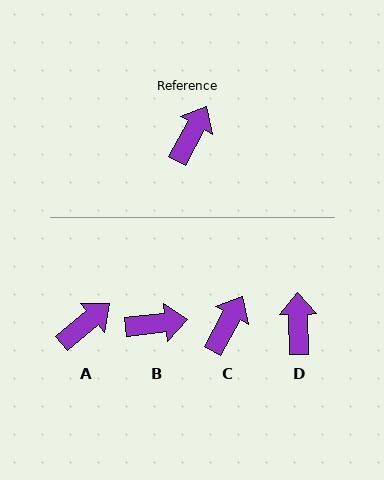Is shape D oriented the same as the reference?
No, it is off by about 30 degrees.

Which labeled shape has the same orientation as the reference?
C.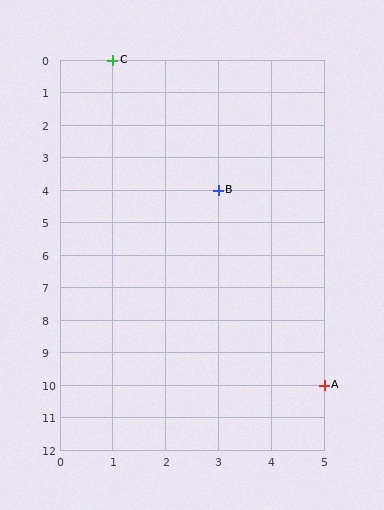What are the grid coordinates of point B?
Point B is at grid coordinates (3, 4).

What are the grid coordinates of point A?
Point A is at grid coordinates (5, 10).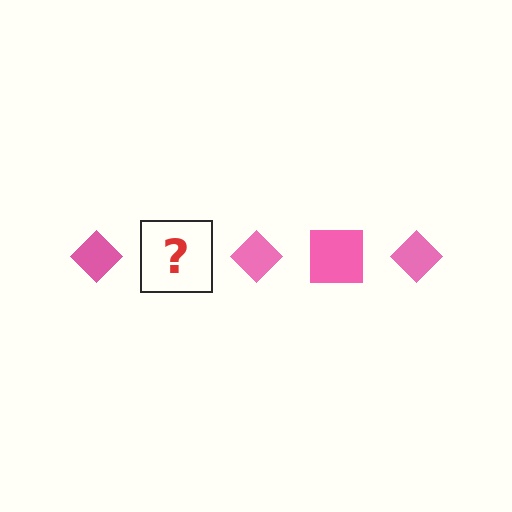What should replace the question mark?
The question mark should be replaced with a pink square.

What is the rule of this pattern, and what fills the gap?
The rule is that the pattern cycles through diamond, square shapes in pink. The gap should be filled with a pink square.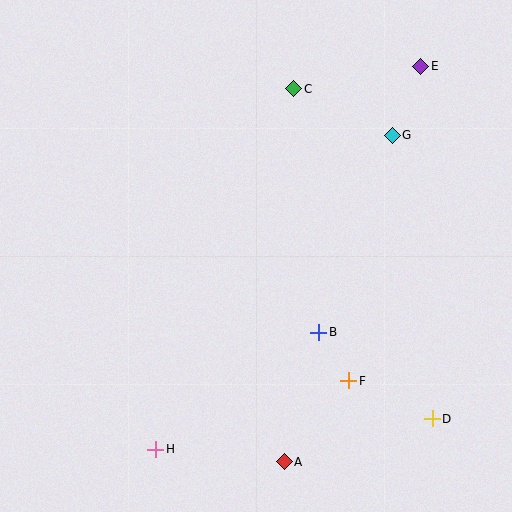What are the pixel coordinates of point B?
Point B is at (319, 332).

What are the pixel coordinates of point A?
Point A is at (284, 462).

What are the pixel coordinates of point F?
Point F is at (349, 381).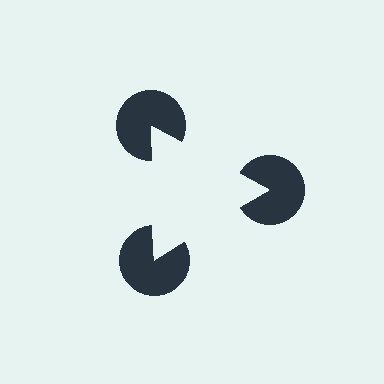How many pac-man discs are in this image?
There are 3 — one at each vertex of the illusory triangle.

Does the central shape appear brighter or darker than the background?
It typically appears slightly brighter than the background, even though no actual brightness change is drawn.